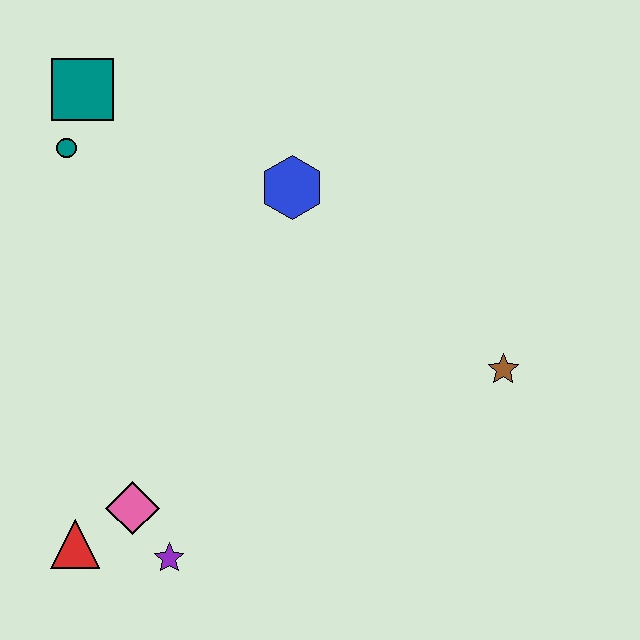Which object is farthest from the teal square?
The brown star is farthest from the teal square.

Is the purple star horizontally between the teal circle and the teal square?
No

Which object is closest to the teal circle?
The teal square is closest to the teal circle.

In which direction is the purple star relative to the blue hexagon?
The purple star is below the blue hexagon.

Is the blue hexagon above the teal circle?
No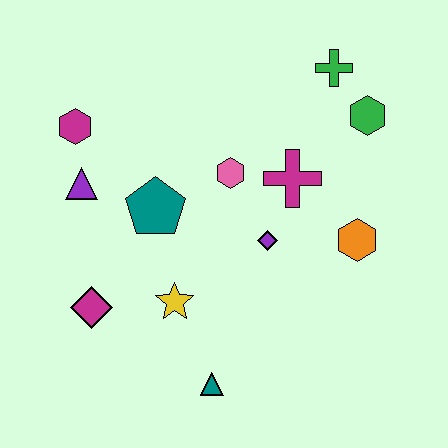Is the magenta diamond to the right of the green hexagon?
No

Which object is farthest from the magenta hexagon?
The orange hexagon is farthest from the magenta hexagon.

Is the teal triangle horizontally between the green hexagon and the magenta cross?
No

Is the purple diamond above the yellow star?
Yes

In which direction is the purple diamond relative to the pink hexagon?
The purple diamond is below the pink hexagon.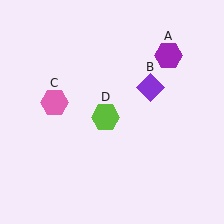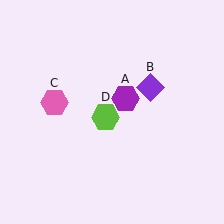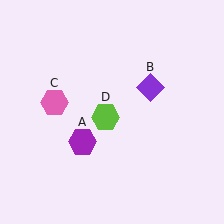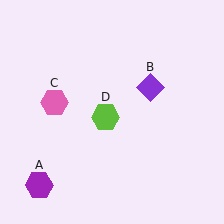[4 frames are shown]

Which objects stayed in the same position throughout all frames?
Purple diamond (object B) and pink hexagon (object C) and lime hexagon (object D) remained stationary.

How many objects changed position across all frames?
1 object changed position: purple hexagon (object A).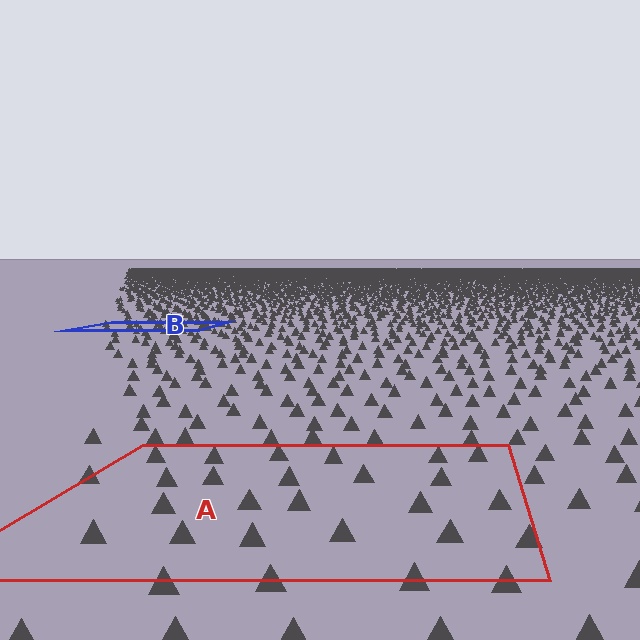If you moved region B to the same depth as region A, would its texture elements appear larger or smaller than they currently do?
They would appear larger. At a closer depth, the same texture elements are projected at a bigger on-screen size.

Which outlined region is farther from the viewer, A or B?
Region B is farther from the viewer — the texture elements inside it appear smaller and more densely packed.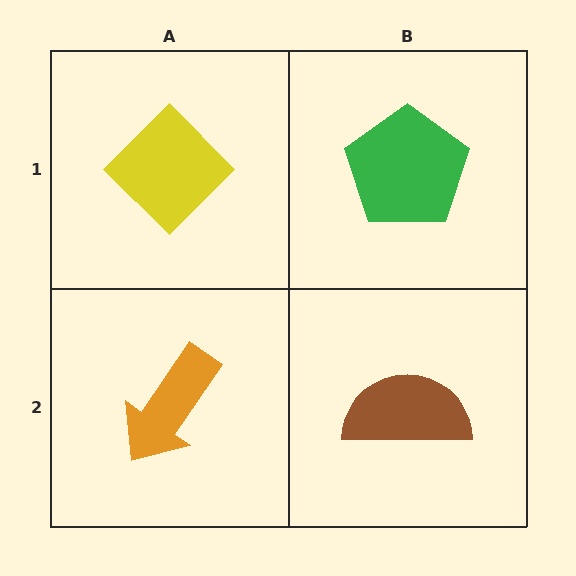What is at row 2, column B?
A brown semicircle.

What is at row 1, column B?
A green pentagon.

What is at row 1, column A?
A yellow diamond.